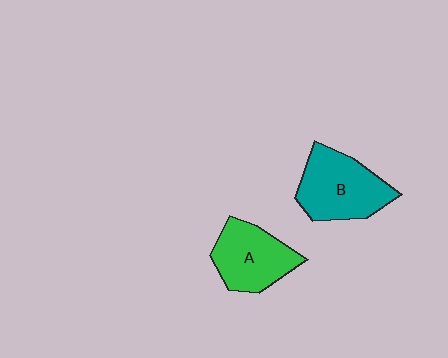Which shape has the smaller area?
Shape A (green).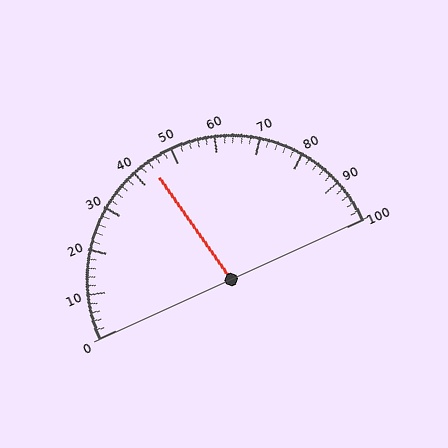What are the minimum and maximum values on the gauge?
The gauge ranges from 0 to 100.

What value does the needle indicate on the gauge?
The needle indicates approximately 44.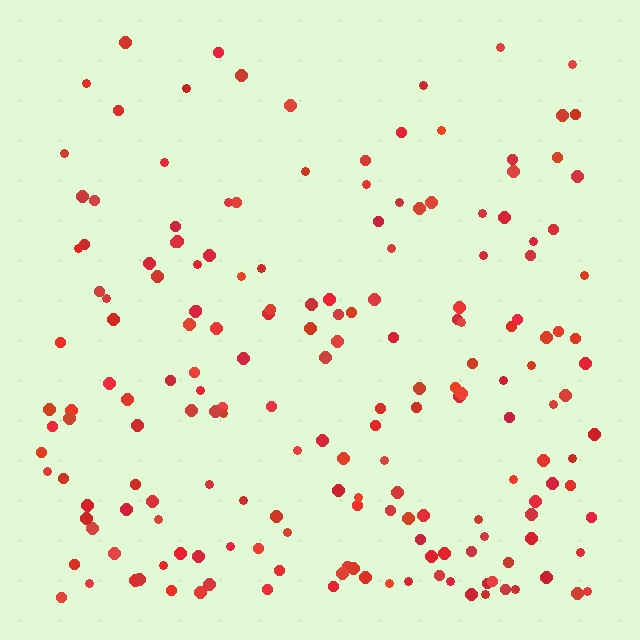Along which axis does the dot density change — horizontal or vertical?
Vertical.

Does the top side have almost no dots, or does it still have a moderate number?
Still a moderate number, just noticeably fewer than the bottom.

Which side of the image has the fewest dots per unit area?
The top.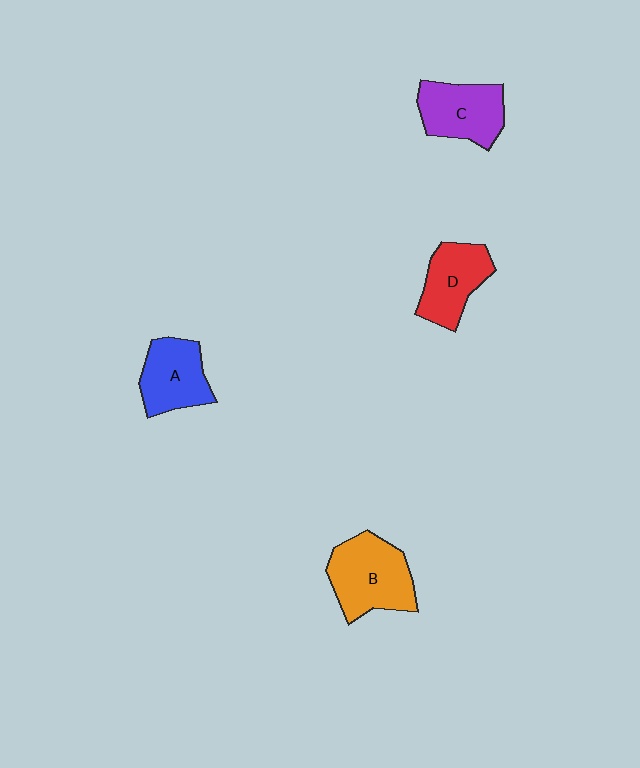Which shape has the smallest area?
Shape D (red).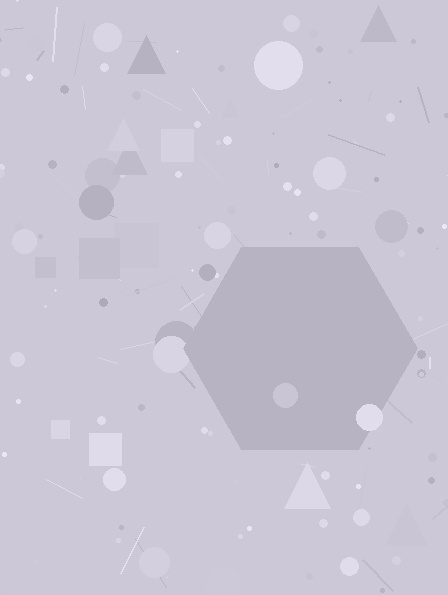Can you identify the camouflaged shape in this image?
The camouflaged shape is a hexagon.